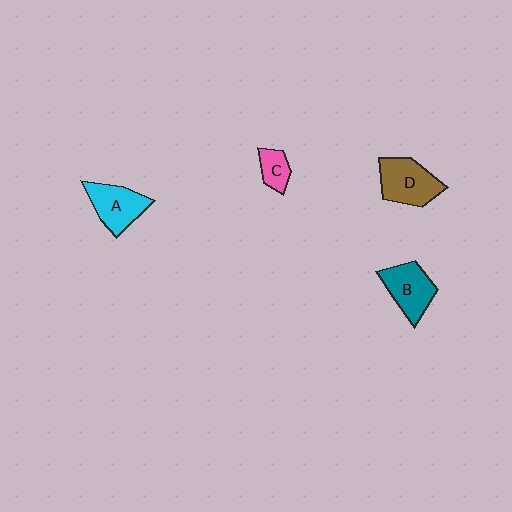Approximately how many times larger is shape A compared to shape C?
Approximately 2.0 times.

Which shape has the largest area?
Shape D (brown).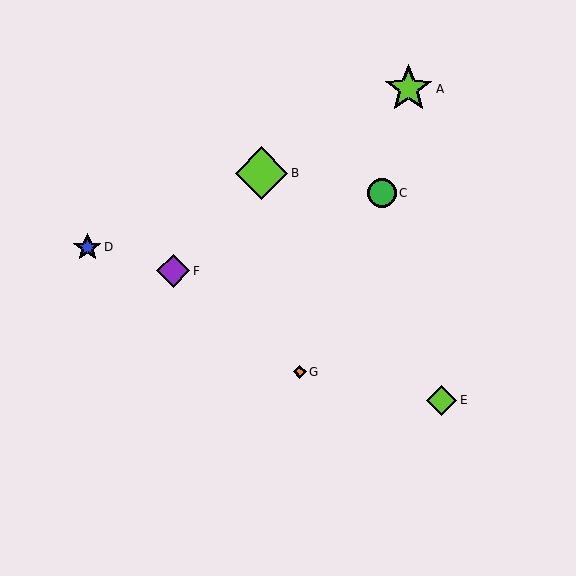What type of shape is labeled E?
Shape E is a lime diamond.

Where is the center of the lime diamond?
The center of the lime diamond is at (262, 173).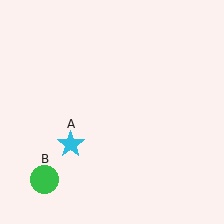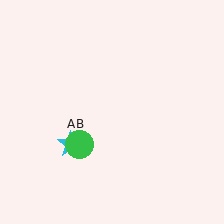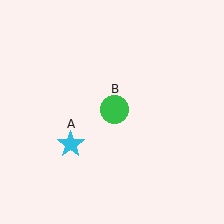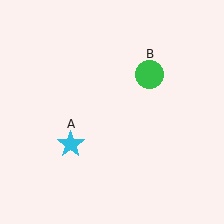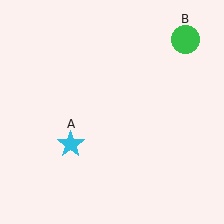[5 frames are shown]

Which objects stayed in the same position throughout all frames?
Cyan star (object A) remained stationary.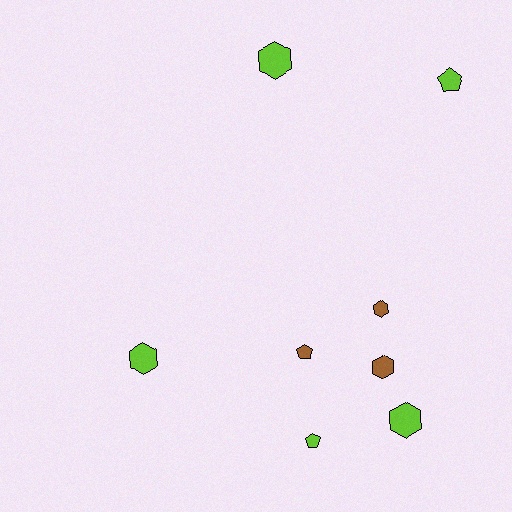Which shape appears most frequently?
Hexagon, with 5 objects.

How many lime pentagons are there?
There are 2 lime pentagons.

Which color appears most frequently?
Lime, with 5 objects.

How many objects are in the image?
There are 8 objects.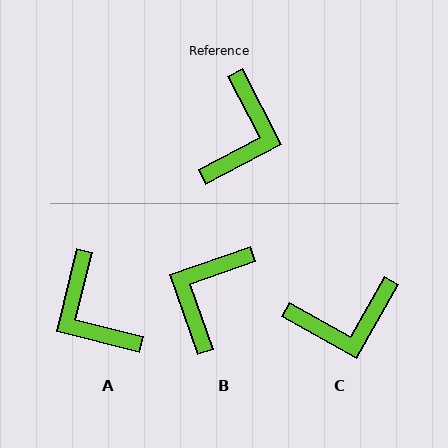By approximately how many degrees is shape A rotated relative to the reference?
Approximately 132 degrees clockwise.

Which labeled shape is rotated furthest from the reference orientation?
B, about 172 degrees away.